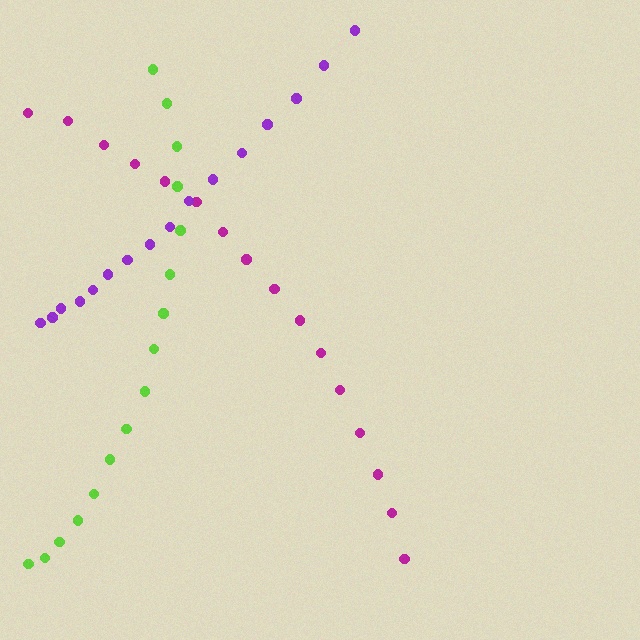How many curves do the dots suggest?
There are 3 distinct paths.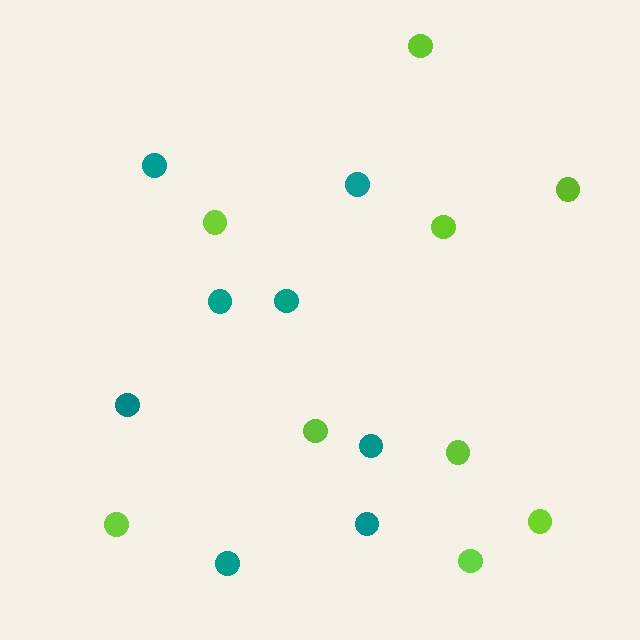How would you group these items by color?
There are 2 groups: one group of teal circles (8) and one group of lime circles (9).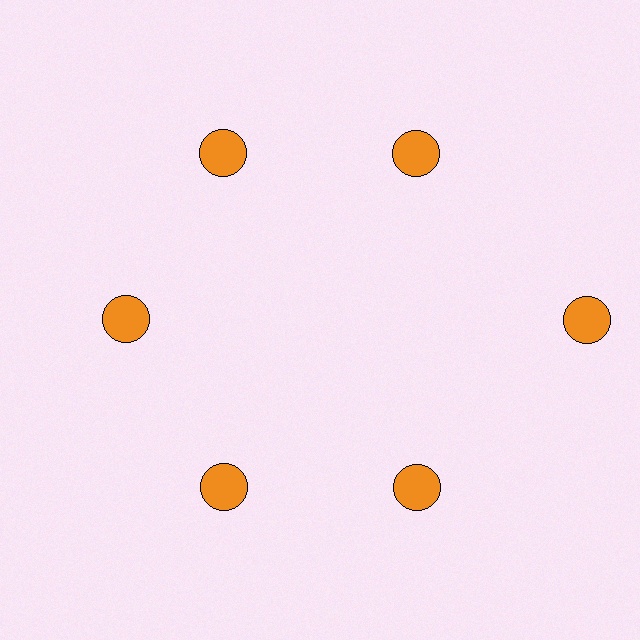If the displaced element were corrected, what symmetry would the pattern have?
It would have 6-fold rotational symmetry — the pattern would map onto itself every 60 degrees.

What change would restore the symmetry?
The symmetry would be restored by moving it inward, back onto the ring so that all 6 circles sit at equal angles and equal distance from the center.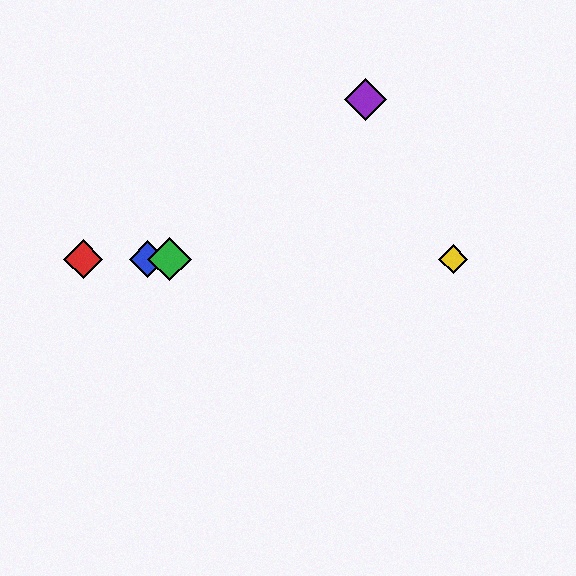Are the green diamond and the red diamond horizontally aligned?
Yes, both are at y≈259.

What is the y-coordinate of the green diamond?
The green diamond is at y≈259.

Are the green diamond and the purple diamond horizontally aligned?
No, the green diamond is at y≈259 and the purple diamond is at y≈99.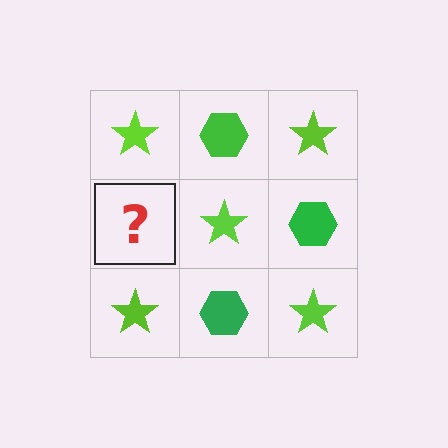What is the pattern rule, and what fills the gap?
The rule is that it alternates lime star and green hexagon in a checkerboard pattern. The gap should be filled with a green hexagon.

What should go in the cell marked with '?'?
The missing cell should contain a green hexagon.